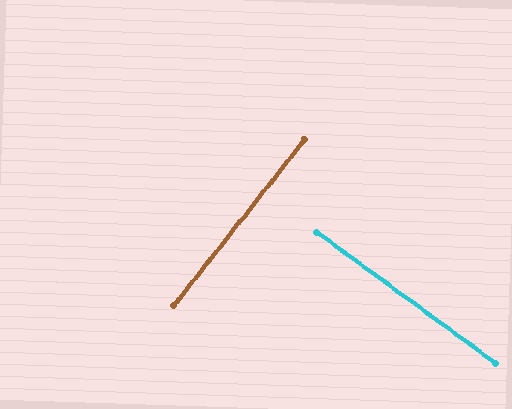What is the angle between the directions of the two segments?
Approximately 88 degrees.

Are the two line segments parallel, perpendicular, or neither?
Perpendicular — they meet at approximately 88°.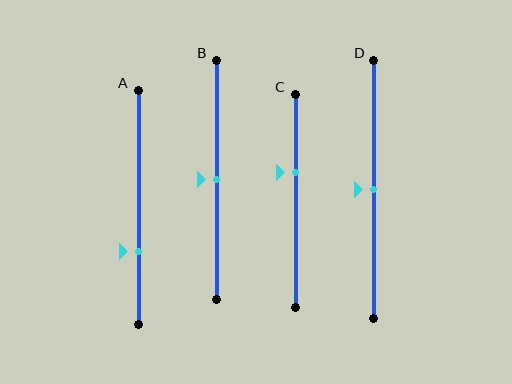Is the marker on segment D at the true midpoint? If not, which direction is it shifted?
Yes, the marker on segment D is at the true midpoint.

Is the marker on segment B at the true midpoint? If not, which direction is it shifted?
Yes, the marker on segment B is at the true midpoint.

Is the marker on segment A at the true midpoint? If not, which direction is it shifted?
No, the marker on segment A is shifted downward by about 19% of the segment length.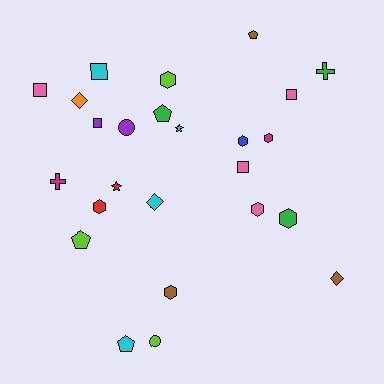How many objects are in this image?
There are 25 objects.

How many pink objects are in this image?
There are 4 pink objects.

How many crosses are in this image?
There are 2 crosses.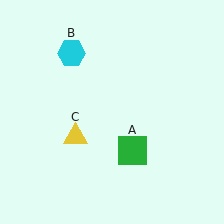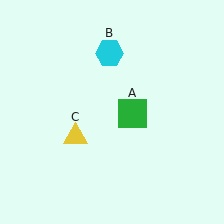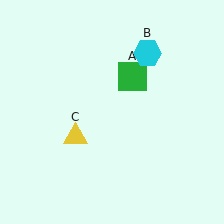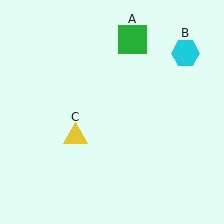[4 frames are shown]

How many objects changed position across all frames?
2 objects changed position: green square (object A), cyan hexagon (object B).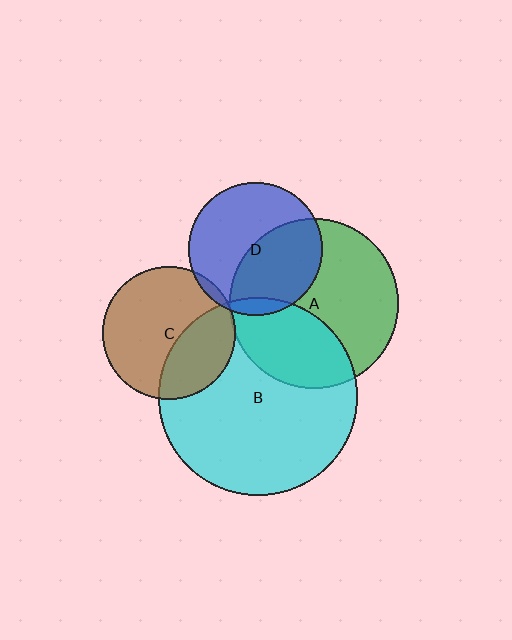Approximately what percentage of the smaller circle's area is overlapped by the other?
Approximately 35%.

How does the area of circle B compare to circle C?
Approximately 2.2 times.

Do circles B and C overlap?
Yes.